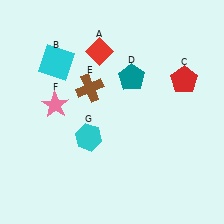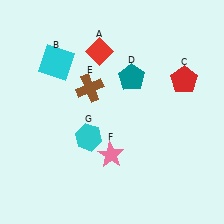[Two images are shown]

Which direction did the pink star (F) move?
The pink star (F) moved right.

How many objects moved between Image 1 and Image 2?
1 object moved between the two images.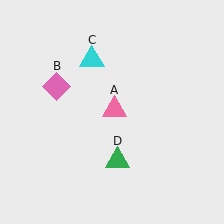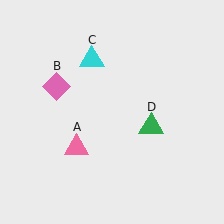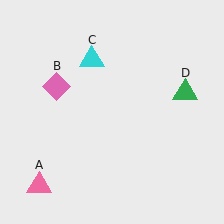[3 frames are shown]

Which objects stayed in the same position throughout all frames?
Pink diamond (object B) and cyan triangle (object C) remained stationary.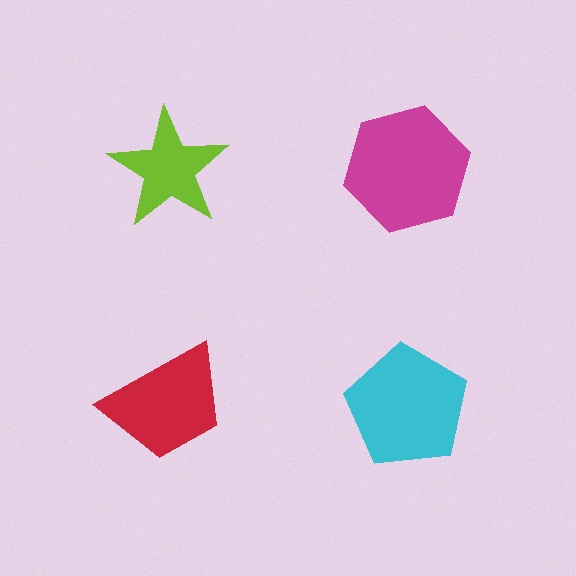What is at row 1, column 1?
A lime star.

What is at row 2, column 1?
A red trapezoid.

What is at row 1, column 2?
A magenta hexagon.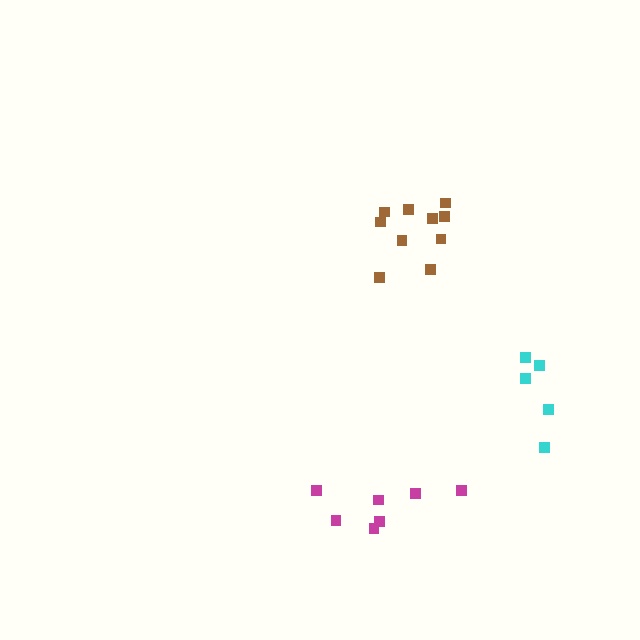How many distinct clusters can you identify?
There are 3 distinct clusters.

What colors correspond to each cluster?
The clusters are colored: magenta, brown, cyan.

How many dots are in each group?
Group 1: 7 dots, Group 2: 10 dots, Group 3: 5 dots (22 total).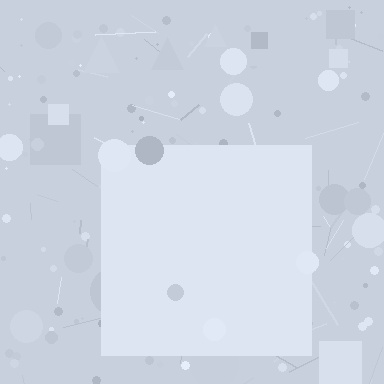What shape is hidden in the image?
A square is hidden in the image.